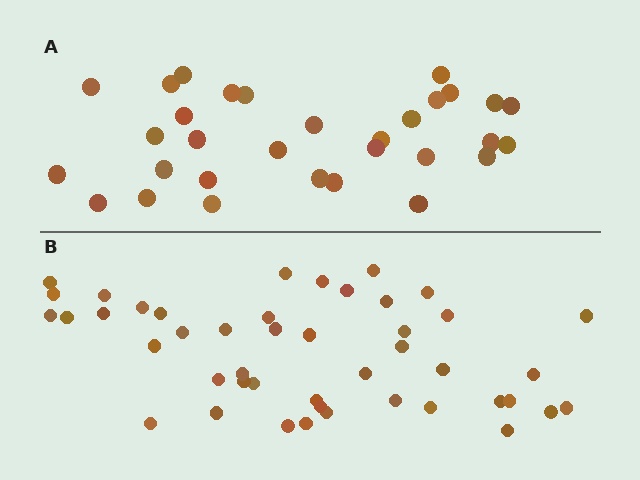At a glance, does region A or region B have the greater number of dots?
Region B (the bottom region) has more dots.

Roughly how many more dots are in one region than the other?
Region B has approximately 15 more dots than region A.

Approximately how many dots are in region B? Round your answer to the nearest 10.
About 40 dots. (The exact count is 45, which rounds to 40.)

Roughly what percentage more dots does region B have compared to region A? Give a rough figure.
About 45% more.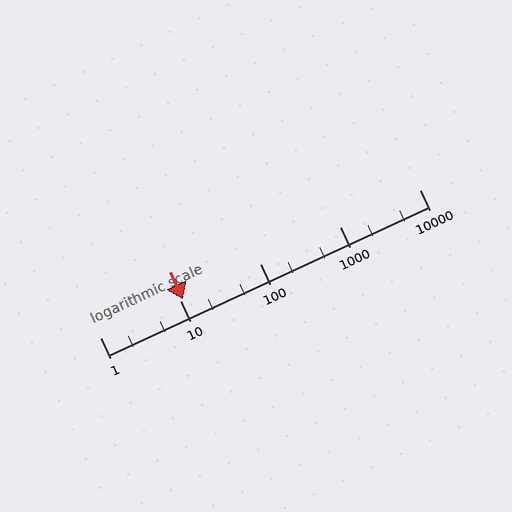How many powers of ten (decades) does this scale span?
The scale spans 4 decades, from 1 to 10000.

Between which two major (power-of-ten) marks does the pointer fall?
The pointer is between 10 and 100.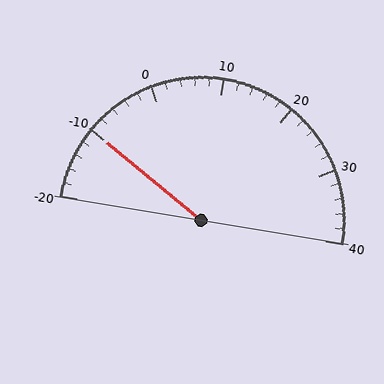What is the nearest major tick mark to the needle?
The nearest major tick mark is -10.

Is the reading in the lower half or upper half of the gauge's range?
The reading is in the lower half of the range (-20 to 40).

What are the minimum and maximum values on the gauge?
The gauge ranges from -20 to 40.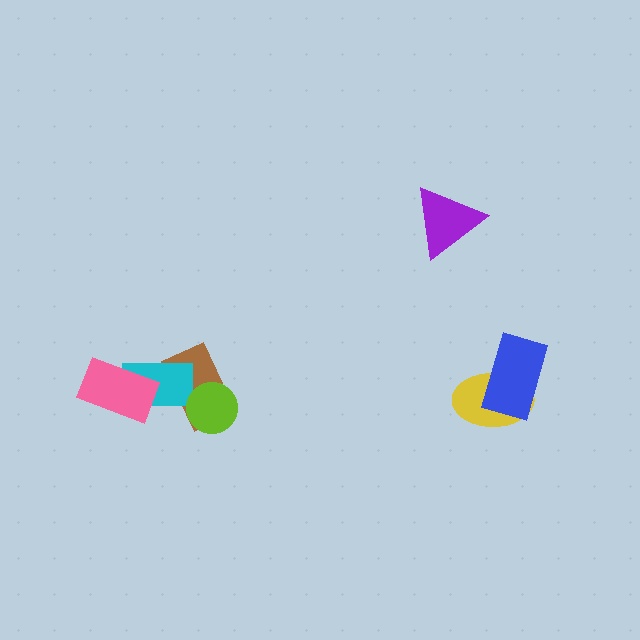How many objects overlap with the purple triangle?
0 objects overlap with the purple triangle.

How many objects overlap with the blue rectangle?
1 object overlaps with the blue rectangle.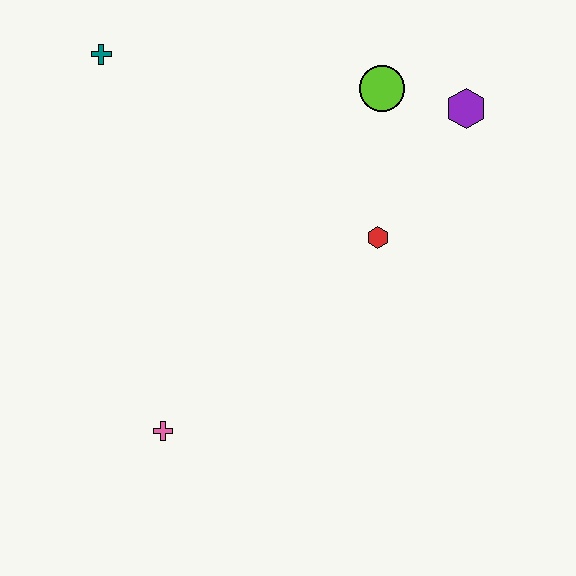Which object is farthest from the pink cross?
The purple hexagon is farthest from the pink cross.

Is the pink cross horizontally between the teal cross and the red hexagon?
Yes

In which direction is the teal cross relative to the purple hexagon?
The teal cross is to the left of the purple hexagon.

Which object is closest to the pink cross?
The red hexagon is closest to the pink cross.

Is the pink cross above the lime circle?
No